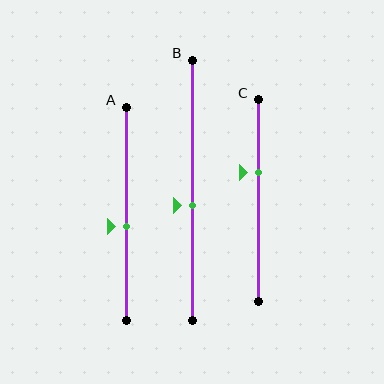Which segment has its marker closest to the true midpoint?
Segment B has its marker closest to the true midpoint.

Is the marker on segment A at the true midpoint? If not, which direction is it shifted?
No, the marker on segment A is shifted downward by about 6% of the segment length.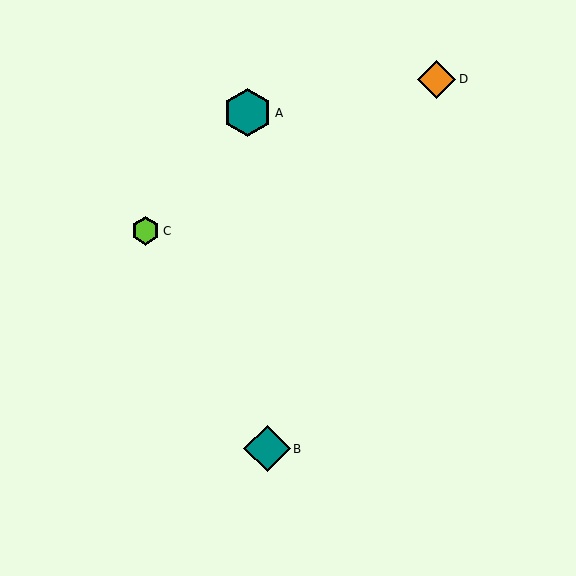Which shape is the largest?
The teal hexagon (labeled A) is the largest.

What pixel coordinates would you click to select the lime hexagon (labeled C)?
Click at (146, 231) to select the lime hexagon C.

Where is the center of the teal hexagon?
The center of the teal hexagon is at (247, 113).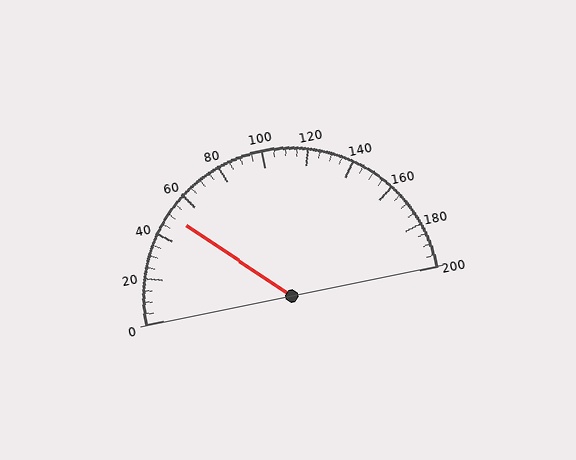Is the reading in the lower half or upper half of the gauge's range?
The reading is in the lower half of the range (0 to 200).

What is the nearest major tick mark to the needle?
The nearest major tick mark is 40.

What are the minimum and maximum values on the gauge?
The gauge ranges from 0 to 200.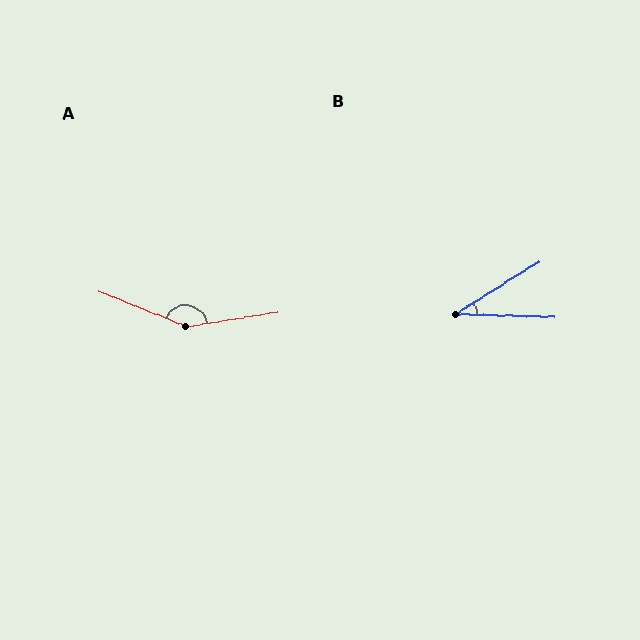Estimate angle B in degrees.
Approximately 34 degrees.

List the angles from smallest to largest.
B (34°), A (149°).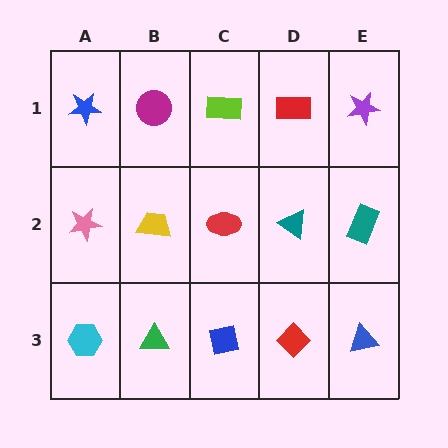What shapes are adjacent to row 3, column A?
A pink star (row 2, column A), a green triangle (row 3, column B).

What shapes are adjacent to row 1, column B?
A yellow trapezoid (row 2, column B), a blue star (row 1, column A), a lime rectangle (row 1, column C).